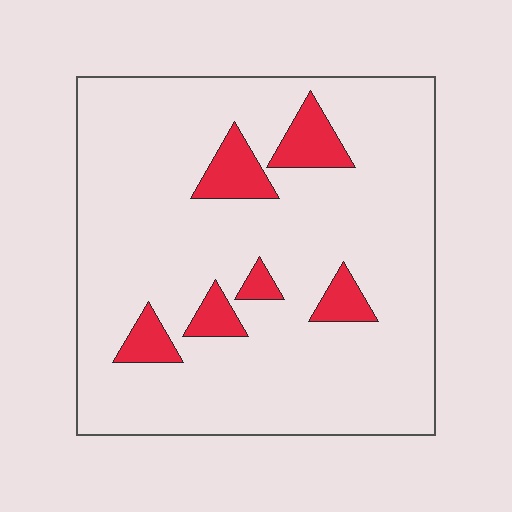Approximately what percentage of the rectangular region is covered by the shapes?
Approximately 10%.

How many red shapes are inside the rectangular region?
6.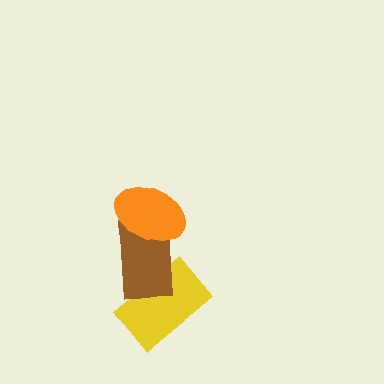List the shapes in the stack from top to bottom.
From top to bottom: the orange ellipse, the brown rectangle, the yellow rectangle.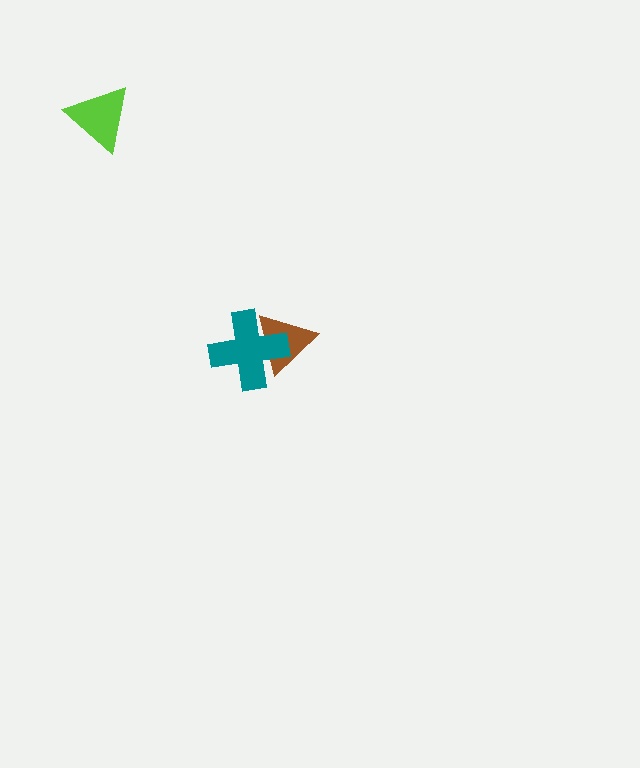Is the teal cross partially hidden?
No, no other shape covers it.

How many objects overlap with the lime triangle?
0 objects overlap with the lime triangle.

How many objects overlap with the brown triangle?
1 object overlaps with the brown triangle.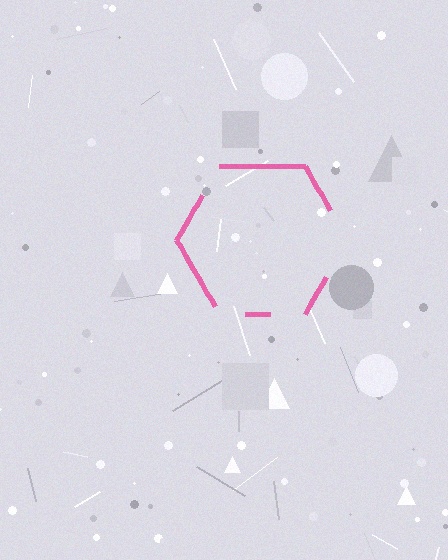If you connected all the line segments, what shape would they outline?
They would outline a hexagon.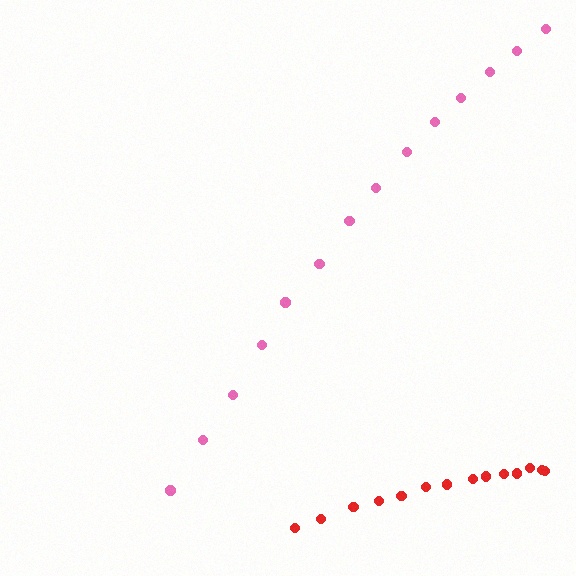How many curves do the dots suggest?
There are 2 distinct paths.